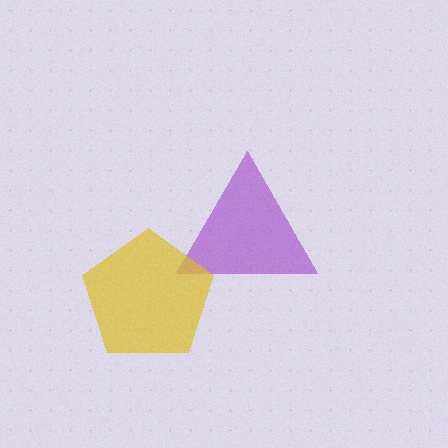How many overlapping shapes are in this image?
There are 2 overlapping shapes in the image.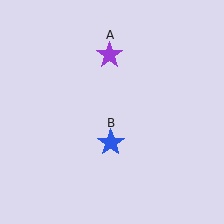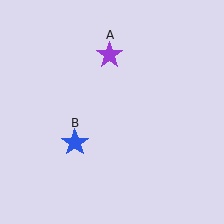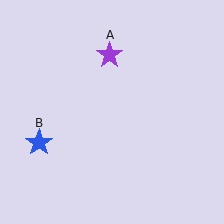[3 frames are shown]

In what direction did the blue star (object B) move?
The blue star (object B) moved left.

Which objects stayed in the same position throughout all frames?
Purple star (object A) remained stationary.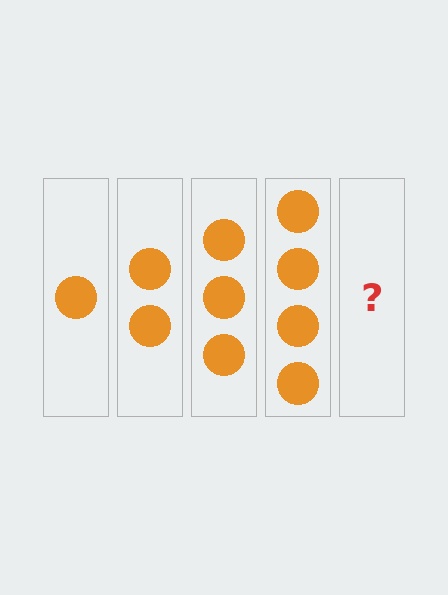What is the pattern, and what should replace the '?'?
The pattern is that each step adds one more circle. The '?' should be 5 circles.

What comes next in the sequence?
The next element should be 5 circles.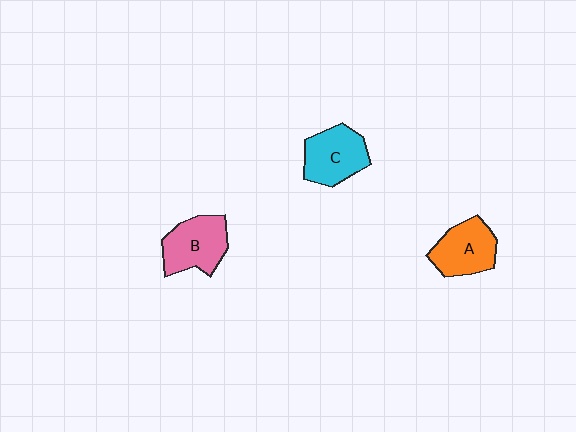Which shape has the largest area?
Shape B (pink).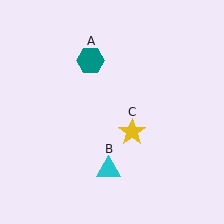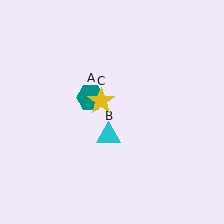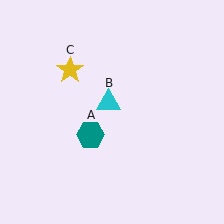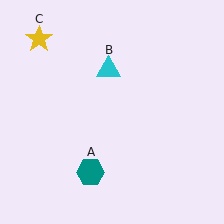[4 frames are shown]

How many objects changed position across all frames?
3 objects changed position: teal hexagon (object A), cyan triangle (object B), yellow star (object C).